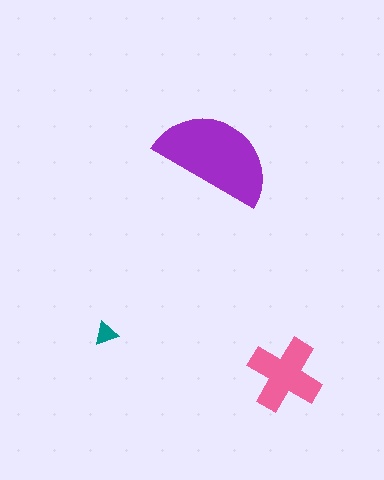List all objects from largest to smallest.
The purple semicircle, the pink cross, the teal triangle.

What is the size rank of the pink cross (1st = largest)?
2nd.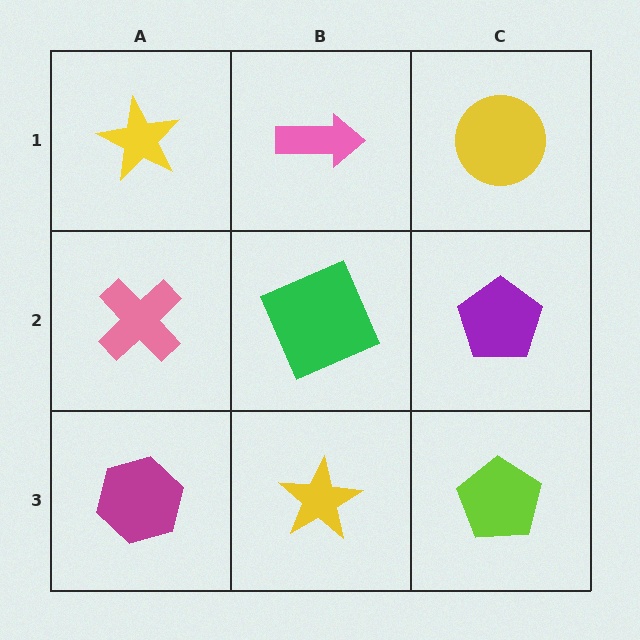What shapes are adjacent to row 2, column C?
A yellow circle (row 1, column C), a lime pentagon (row 3, column C), a green square (row 2, column B).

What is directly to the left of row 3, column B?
A magenta hexagon.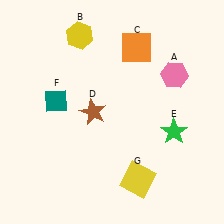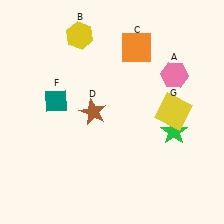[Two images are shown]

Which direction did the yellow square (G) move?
The yellow square (G) moved up.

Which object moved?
The yellow square (G) moved up.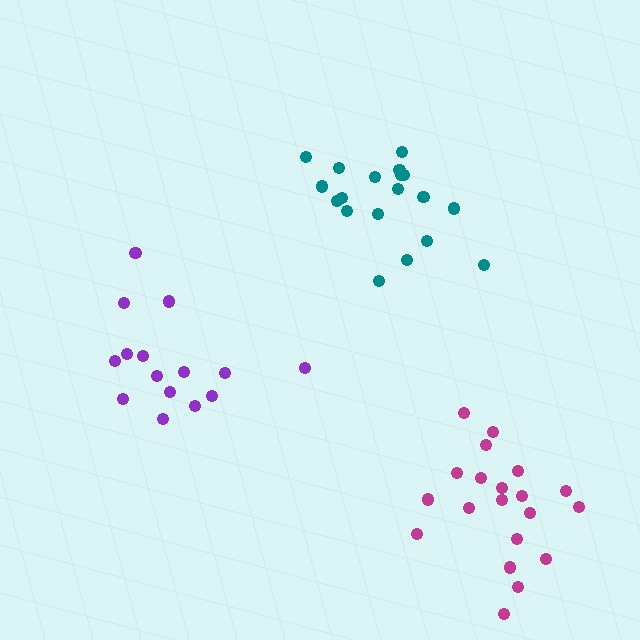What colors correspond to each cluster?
The clusters are colored: purple, teal, magenta.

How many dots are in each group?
Group 1: 15 dots, Group 2: 19 dots, Group 3: 20 dots (54 total).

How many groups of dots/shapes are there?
There are 3 groups.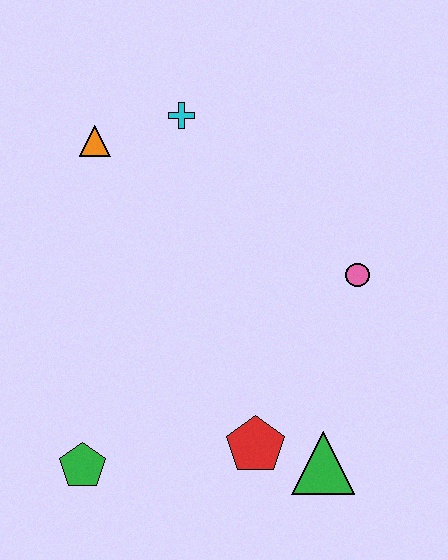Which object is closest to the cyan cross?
The orange triangle is closest to the cyan cross.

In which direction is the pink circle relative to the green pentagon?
The pink circle is to the right of the green pentagon.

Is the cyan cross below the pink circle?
No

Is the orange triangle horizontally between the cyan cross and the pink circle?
No